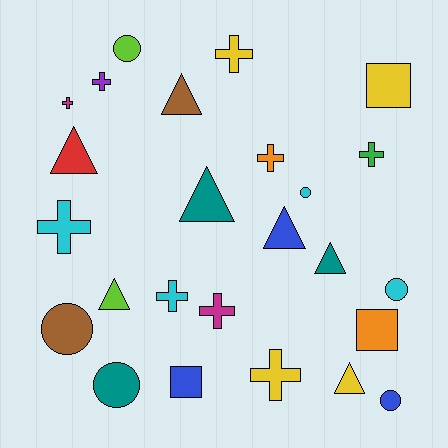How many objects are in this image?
There are 25 objects.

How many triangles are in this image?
There are 7 triangles.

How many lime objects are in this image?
There are 2 lime objects.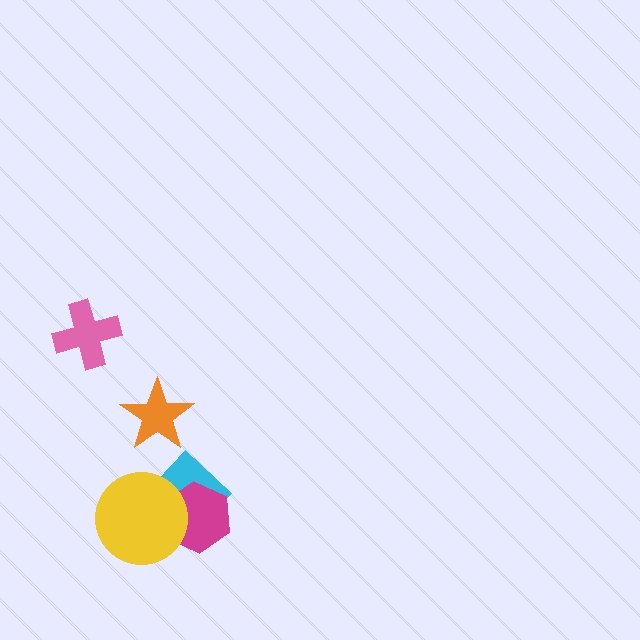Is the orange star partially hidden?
No, no other shape covers it.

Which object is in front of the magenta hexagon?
The yellow circle is in front of the magenta hexagon.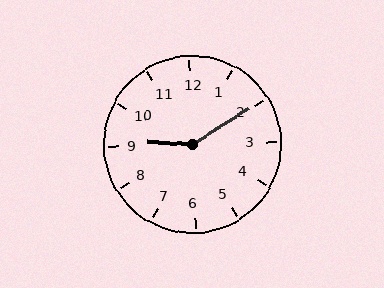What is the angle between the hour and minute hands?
Approximately 145 degrees.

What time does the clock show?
9:10.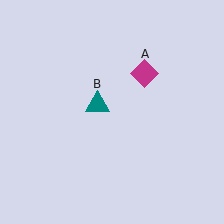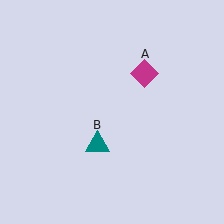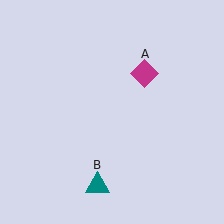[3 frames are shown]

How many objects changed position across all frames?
1 object changed position: teal triangle (object B).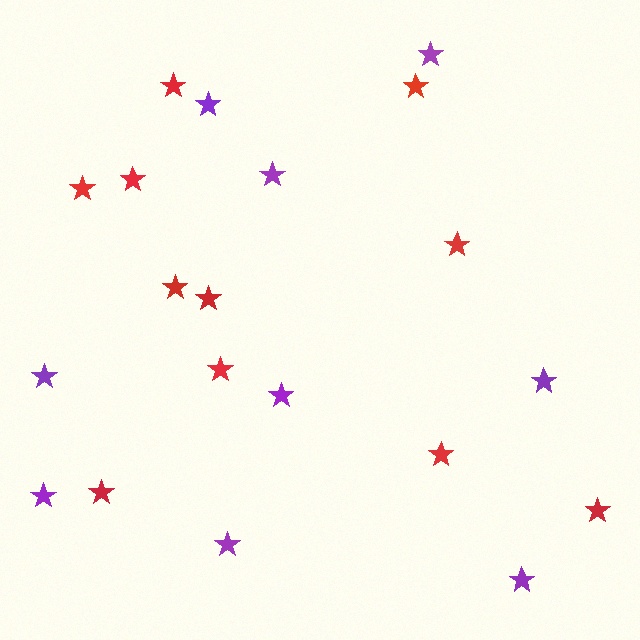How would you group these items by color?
There are 2 groups: one group of purple stars (9) and one group of red stars (11).